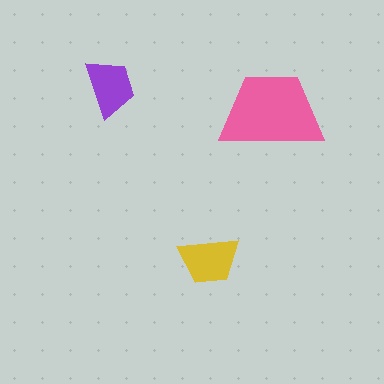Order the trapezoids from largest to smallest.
the pink one, the yellow one, the purple one.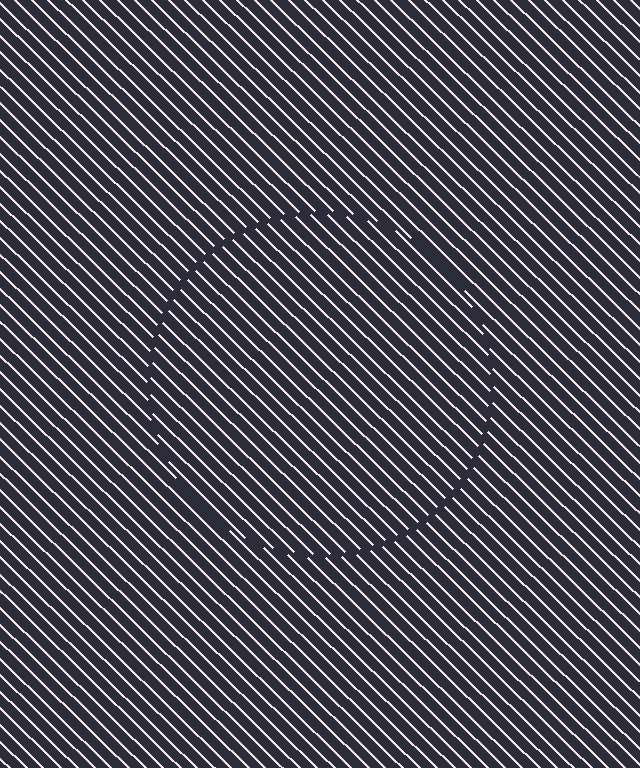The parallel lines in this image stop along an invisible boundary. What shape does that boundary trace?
An illusory circle. The interior of the shape contains the same grating, shifted by half a period — the contour is defined by the phase discontinuity where line-ends from the inner and outer gratings abut.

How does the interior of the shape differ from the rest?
The interior of the shape contains the same grating, shifted by half a period — the contour is defined by the phase discontinuity where line-ends from the inner and outer gratings abut.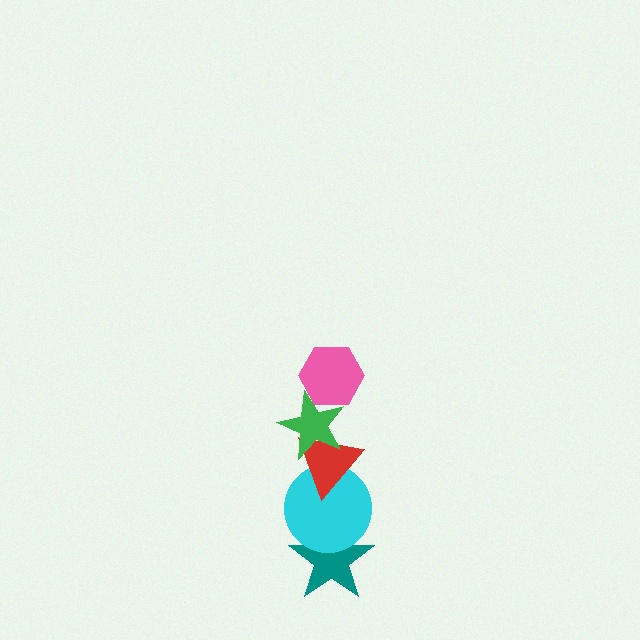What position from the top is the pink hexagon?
The pink hexagon is 1st from the top.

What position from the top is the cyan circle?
The cyan circle is 4th from the top.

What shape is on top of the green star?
The pink hexagon is on top of the green star.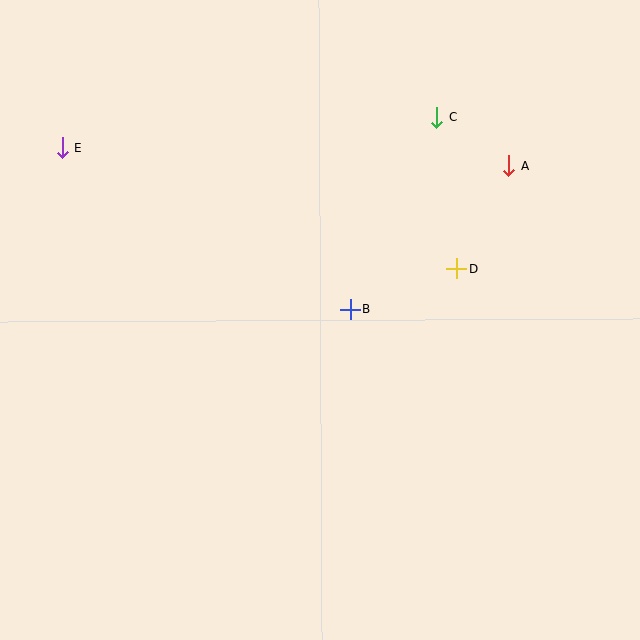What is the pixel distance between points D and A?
The distance between D and A is 116 pixels.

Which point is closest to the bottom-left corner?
Point B is closest to the bottom-left corner.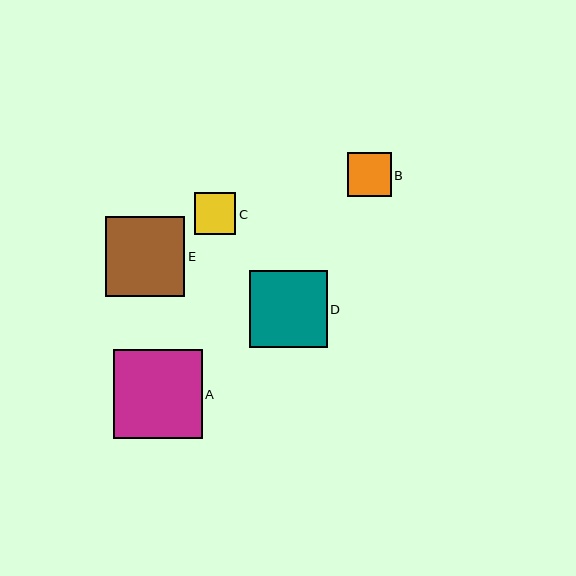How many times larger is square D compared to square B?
Square D is approximately 1.8 times the size of square B.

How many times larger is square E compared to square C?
Square E is approximately 1.9 times the size of square C.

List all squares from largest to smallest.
From largest to smallest: A, E, D, B, C.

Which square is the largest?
Square A is the largest with a size of approximately 89 pixels.